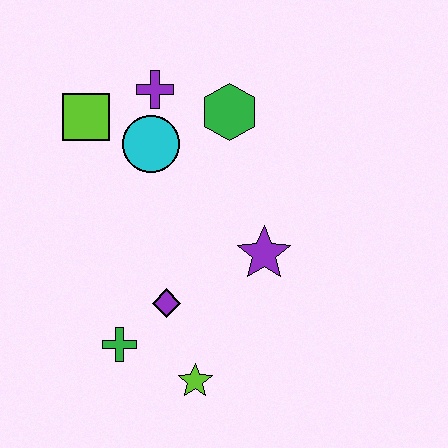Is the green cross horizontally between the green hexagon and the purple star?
No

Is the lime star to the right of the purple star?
No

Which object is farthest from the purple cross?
The lime star is farthest from the purple cross.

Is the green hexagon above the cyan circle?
Yes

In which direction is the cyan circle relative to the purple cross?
The cyan circle is below the purple cross.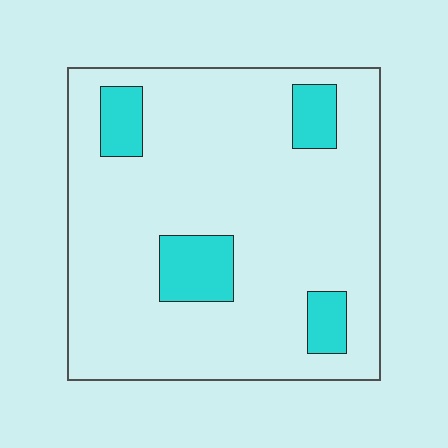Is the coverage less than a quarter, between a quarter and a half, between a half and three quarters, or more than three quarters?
Less than a quarter.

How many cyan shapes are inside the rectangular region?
4.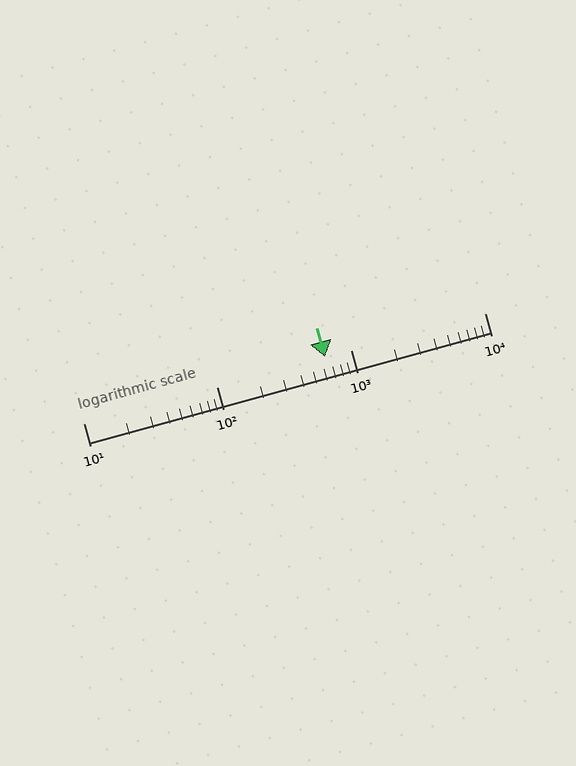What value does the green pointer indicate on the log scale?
The pointer indicates approximately 640.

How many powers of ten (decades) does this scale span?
The scale spans 3 decades, from 10 to 10000.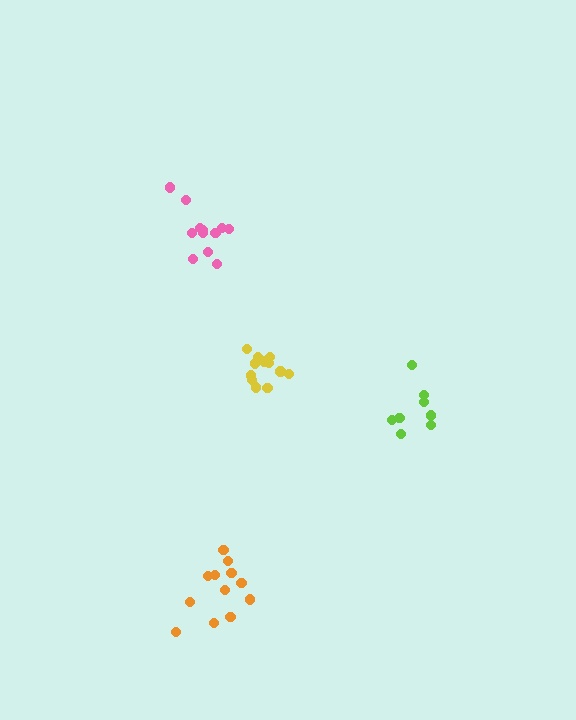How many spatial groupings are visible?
There are 4 spatial groupings.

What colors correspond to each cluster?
The clusters are colored: orange, yellow, pink, lime.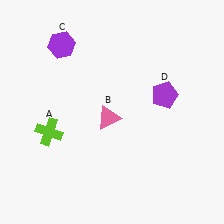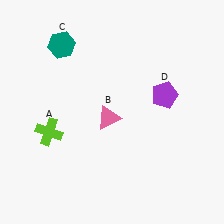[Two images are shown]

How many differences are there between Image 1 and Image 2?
There is 1 difference between the two images.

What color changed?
The hexagon (C) changed from purple in Image 1 to teal in Image 2.